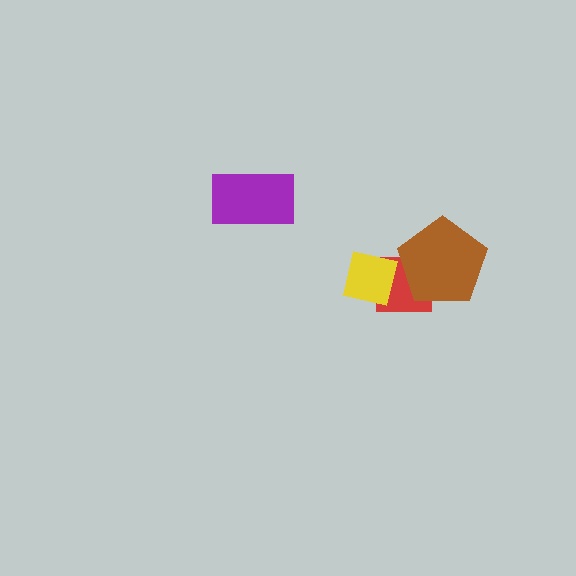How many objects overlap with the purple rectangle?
0 objects overlap with the purple rectangle.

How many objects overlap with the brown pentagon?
1 object overlaps with the brown pentagon.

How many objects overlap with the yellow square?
1 object overlaps with the yellow square.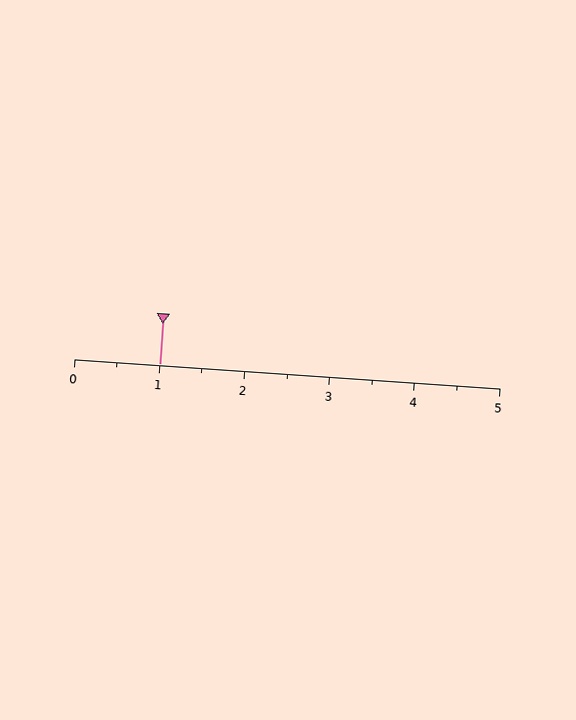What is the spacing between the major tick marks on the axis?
The major ticks are spaced 1 apart.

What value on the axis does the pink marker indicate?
The marker indicates approximately 1.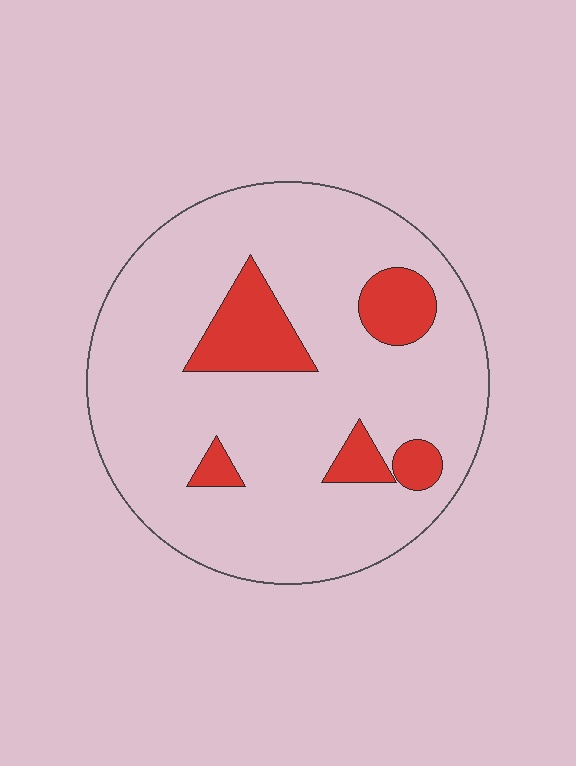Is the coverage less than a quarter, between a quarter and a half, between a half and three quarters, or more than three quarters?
Less than a quarter.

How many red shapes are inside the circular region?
5.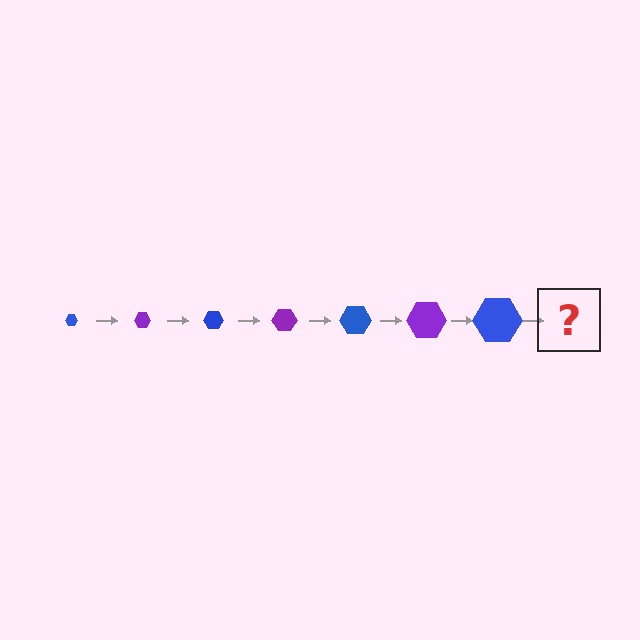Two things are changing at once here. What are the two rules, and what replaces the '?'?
The two rules are that the hexagon grows larger each step and the color cycles through blue and purple. The '?' should be a purple hexagon, larger than the previous one.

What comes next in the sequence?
The next element should be a purple hexagon, larger than the previous one.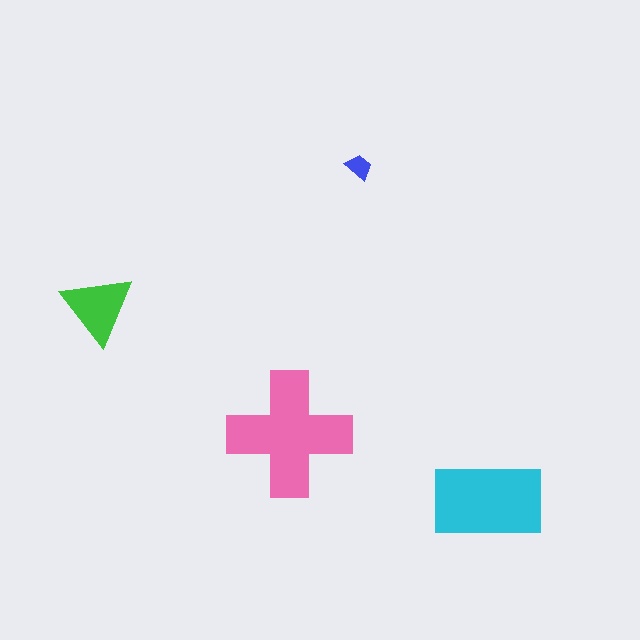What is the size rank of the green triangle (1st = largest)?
3rd.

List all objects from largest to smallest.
The pink cross, the cyan rectangle, the green triangle, the blue trapezoid.